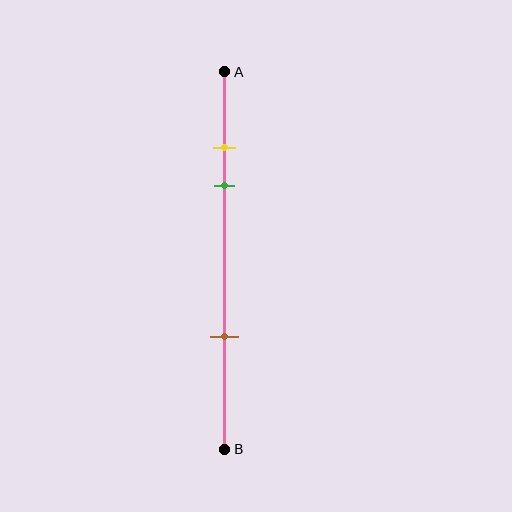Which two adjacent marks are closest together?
The yellow and green marks are the closest adjacent pair.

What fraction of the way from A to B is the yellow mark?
The yellow mark is approximately 20% (0.2) of the way from A to B.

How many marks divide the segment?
There are 3 marks dividing the segment.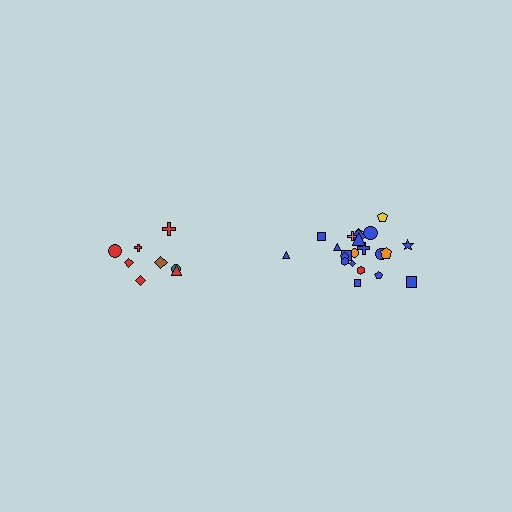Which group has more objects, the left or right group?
The right group.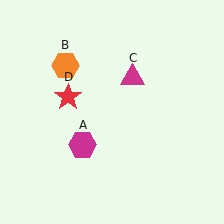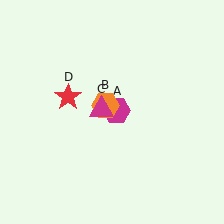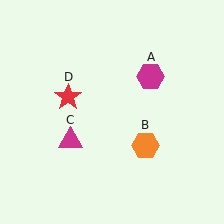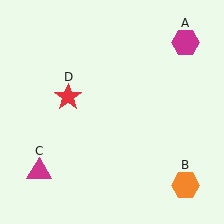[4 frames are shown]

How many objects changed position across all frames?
3 objects changed position: magenta hexagon (object A), orange hexagon (object B), magenta triangle (object C).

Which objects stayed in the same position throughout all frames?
Red star (object D) remained stationary.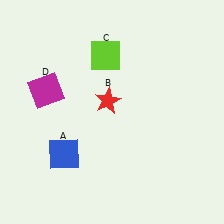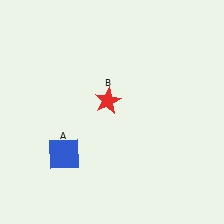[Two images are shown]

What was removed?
The magenta square (D), the lime square (C) were removed in Image 2.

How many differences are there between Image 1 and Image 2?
There are 2 differences between the two images.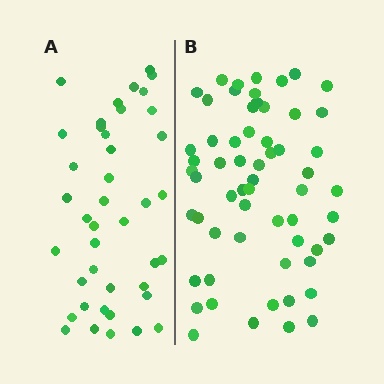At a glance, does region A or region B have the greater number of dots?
Region B (the right region) has more dots.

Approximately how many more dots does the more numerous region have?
Region B has approximately 20 more dots than region A.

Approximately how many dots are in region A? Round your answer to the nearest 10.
About 40 dots. (The exact count is 41, which rounds to 40.)